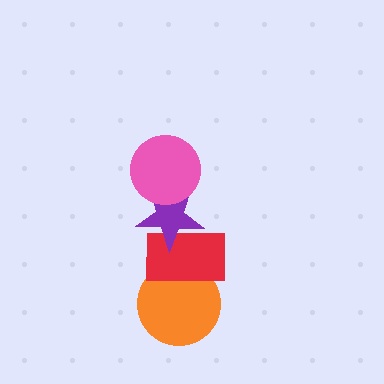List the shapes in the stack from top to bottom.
From top to bottom: the pink circle, the purple star, the red rectangle, the orange circle.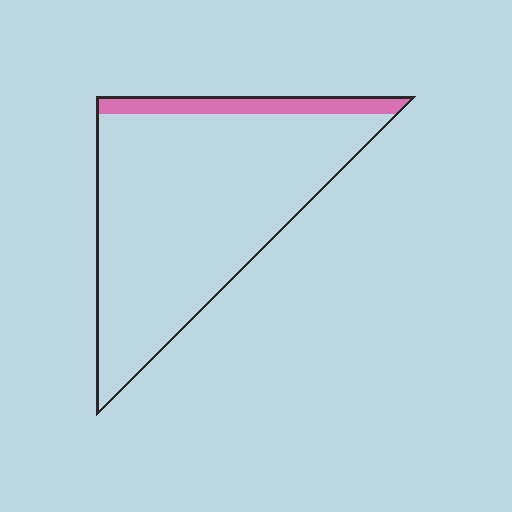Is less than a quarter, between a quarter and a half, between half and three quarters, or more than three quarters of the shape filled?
Less than a quarter.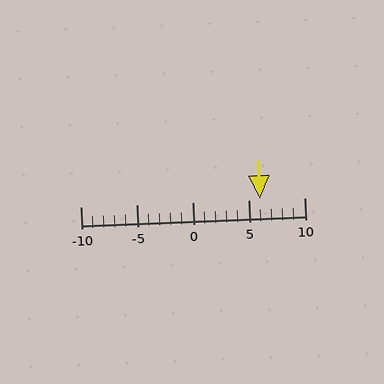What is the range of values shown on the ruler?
The ruler shows values from -10 to 10.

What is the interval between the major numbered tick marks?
The major tick marks are spaced 5 units apart.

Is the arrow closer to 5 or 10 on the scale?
The arrow is closer to 5.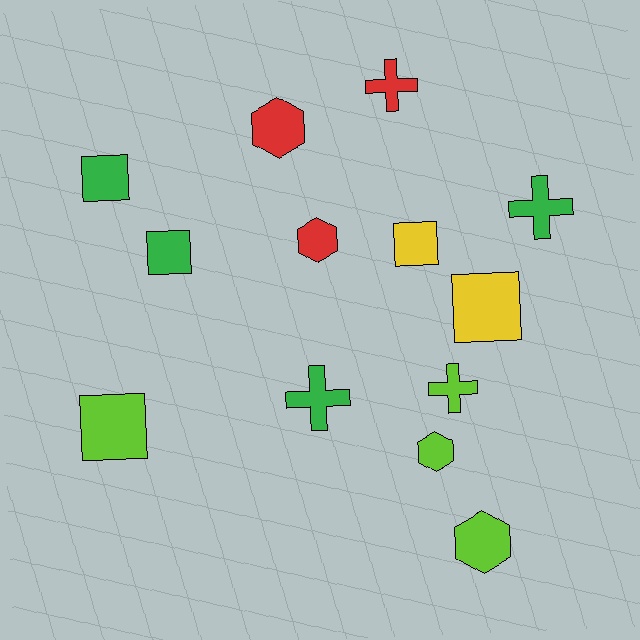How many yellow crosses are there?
There are no yellow crosses.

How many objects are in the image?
There are 13 objects.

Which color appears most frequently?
Lime, with 4 objects.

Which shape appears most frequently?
Square, with 5 objects.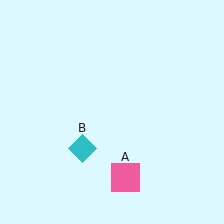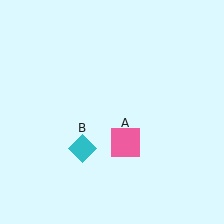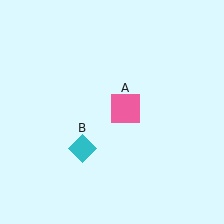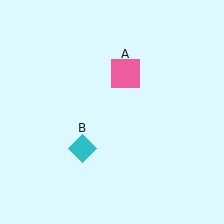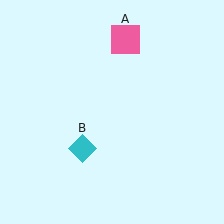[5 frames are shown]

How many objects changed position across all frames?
1 object changed position: pink square (object A).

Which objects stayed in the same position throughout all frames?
Cyan diamond (object B) remained stationary.